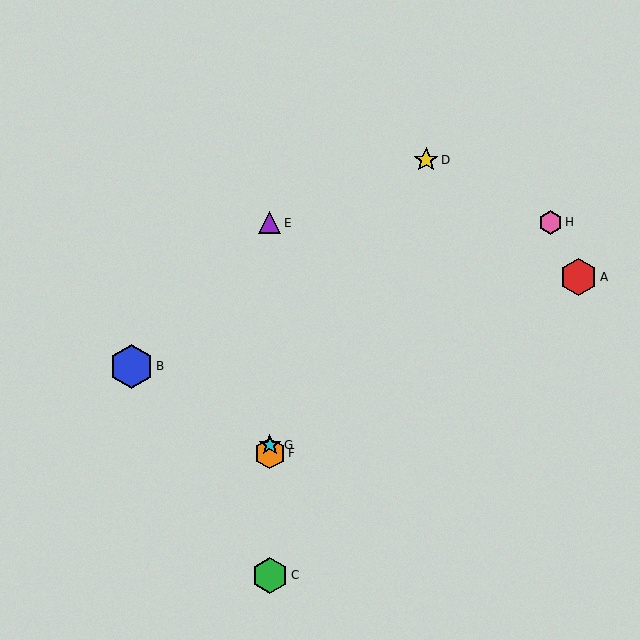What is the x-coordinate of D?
Object D is at x≈426.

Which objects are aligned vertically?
Objects C, E, F, G are aligned vertically.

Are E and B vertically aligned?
No, E is at x≈270 and B is at x≈132.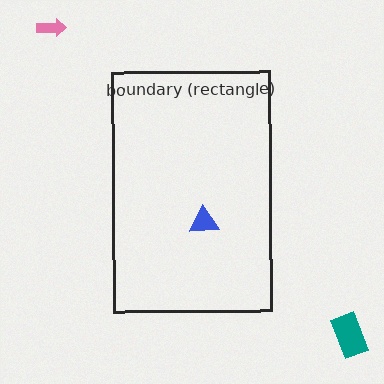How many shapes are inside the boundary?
1 inside, 2 outside.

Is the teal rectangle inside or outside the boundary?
Outside.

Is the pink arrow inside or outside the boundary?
Outside.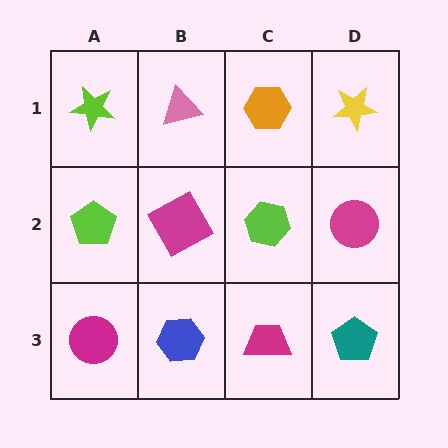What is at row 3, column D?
A teal pentagon.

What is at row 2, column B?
A magenta square.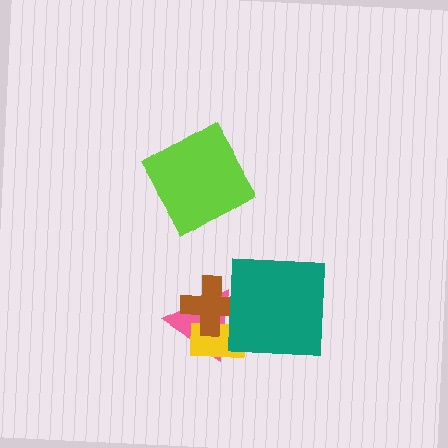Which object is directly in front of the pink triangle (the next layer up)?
The yellow rectangle is directly in front of the pink triangle.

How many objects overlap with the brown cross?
3 objects overlap with the brown cross.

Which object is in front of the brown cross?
The teal square is in front of the brown cross.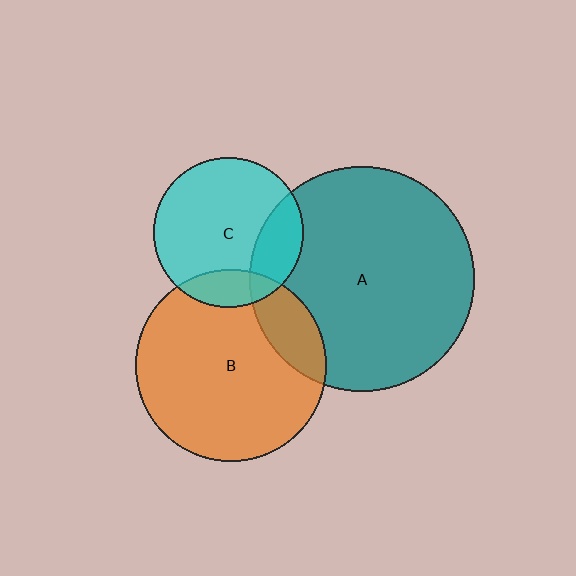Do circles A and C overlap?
Yes.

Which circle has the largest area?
Circle A (teal).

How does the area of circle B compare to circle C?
Approximately 1.6 times.